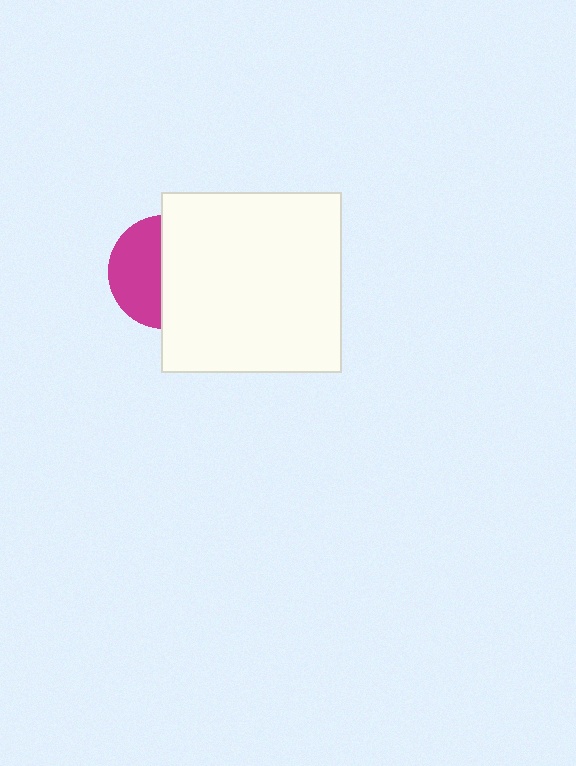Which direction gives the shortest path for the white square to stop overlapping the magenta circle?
Moving right gives the shortest separation.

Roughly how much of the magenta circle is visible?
About half of it is visible (roughly 47%).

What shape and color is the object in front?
The object in front is a white square.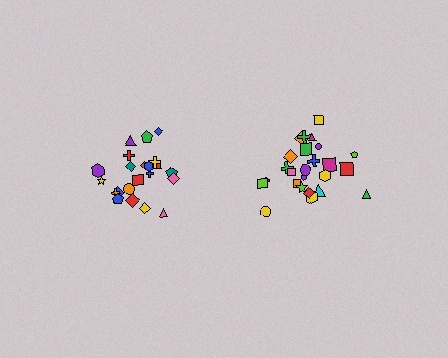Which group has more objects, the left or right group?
The right group.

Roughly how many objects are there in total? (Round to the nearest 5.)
Roughly 45 objects in total.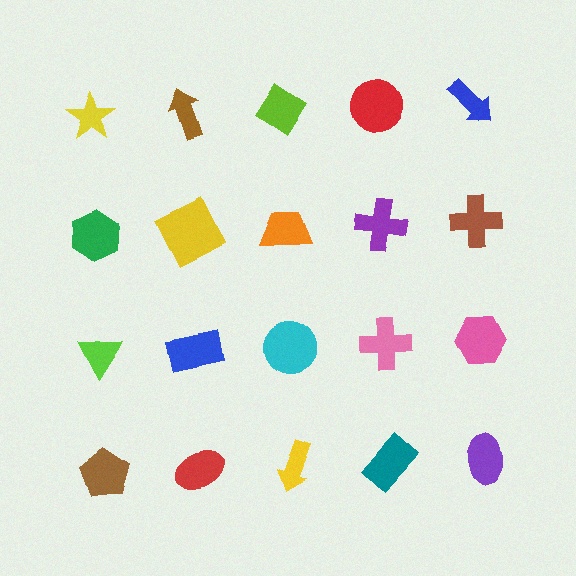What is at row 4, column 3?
A yellow arrow.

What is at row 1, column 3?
A lime diamond.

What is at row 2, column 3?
An orange trapezoid.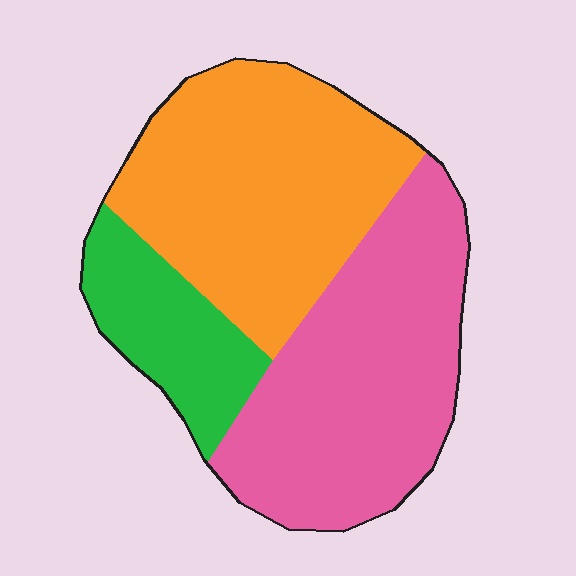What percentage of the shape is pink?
Pink takes up about two fifths (2/5) of the shape.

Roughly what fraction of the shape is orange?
Orange covers 41% of the shape.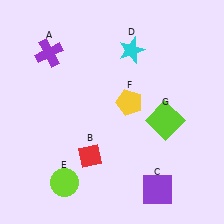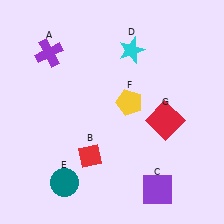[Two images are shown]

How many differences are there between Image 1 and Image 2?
There are 2 differences between the two images.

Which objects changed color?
E changed from lime to teal. G changed from lime to red.